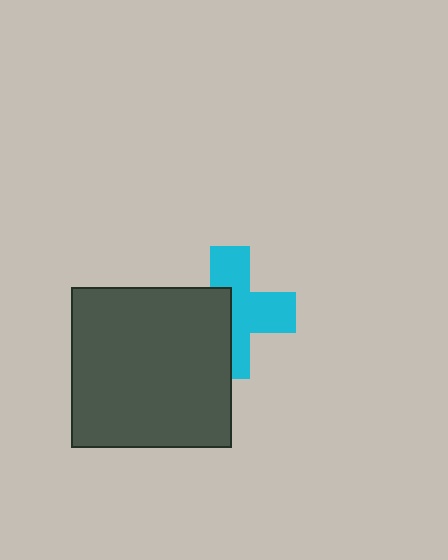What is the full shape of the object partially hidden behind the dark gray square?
The partially hidden object is a cyan cross.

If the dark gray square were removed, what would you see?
You would see the complete cyan cross.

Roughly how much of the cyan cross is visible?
About half of it is visible (roughly 57%).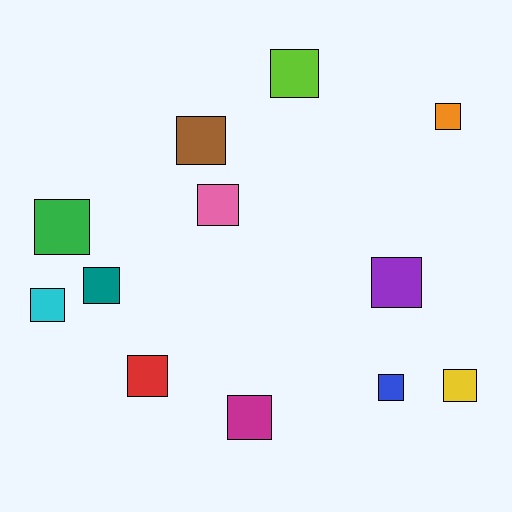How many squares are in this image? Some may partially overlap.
There are 12 squares.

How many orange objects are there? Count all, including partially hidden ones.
There is 1 orange object.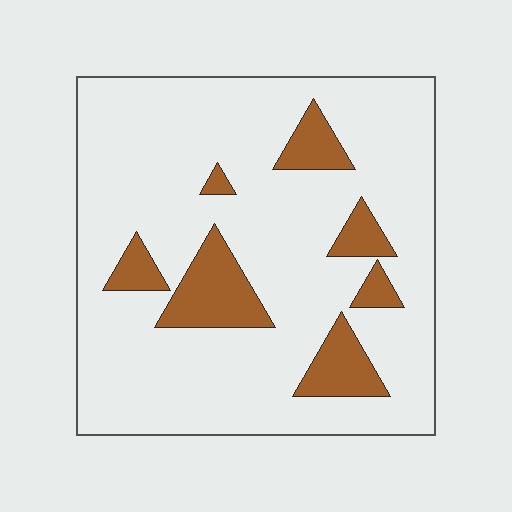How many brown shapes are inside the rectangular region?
7.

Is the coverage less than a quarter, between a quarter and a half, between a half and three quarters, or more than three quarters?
Less than a quarter.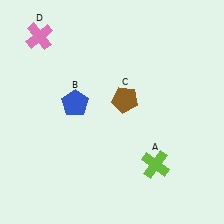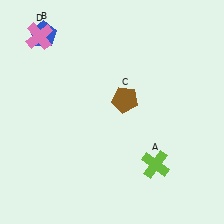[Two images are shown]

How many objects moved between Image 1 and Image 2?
1 object moved between the two images.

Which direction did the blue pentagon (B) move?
The blue pentagon (B) moved up.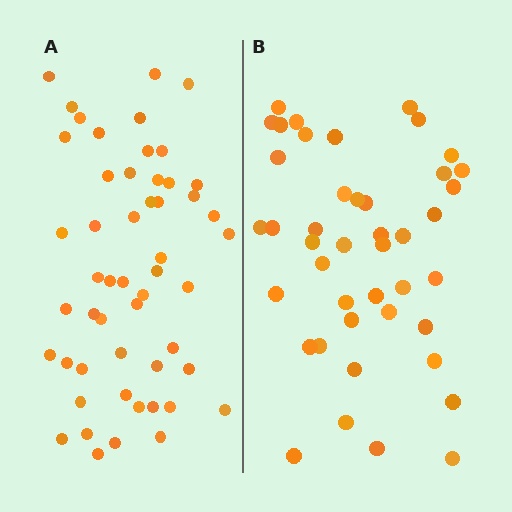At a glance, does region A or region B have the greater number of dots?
Region A (the left region) has more dots.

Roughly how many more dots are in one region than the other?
Region A has roughly 8 or so more dots than region B.